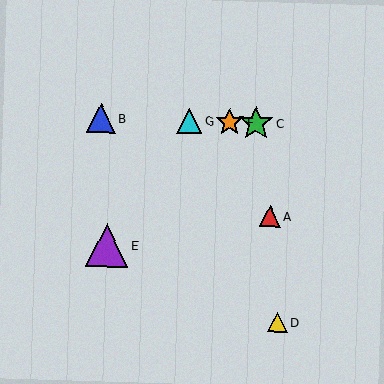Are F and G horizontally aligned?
Yes, both are at y≈122.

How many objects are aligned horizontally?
4 objects (B, C, F, G) are aligned horizontally.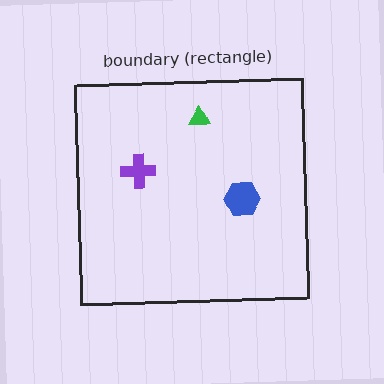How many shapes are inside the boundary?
3 inside, 0 outside.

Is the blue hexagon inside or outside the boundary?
Inside.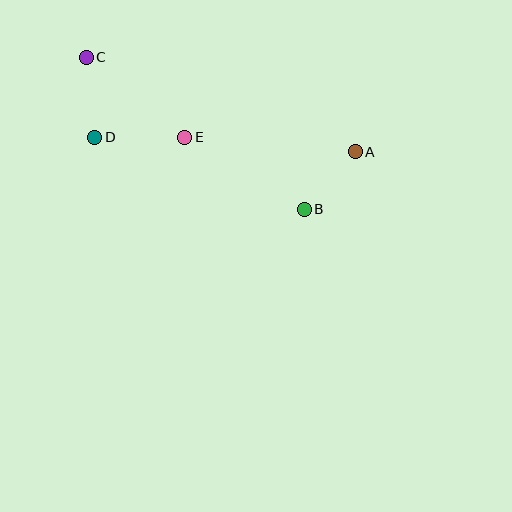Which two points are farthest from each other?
Points A and C are farthest from each other.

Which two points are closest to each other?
Points A and B are closest to each other.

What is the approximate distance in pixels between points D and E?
The distance between D and E is approximately 90 pixels.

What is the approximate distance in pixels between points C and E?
The distance between C and E is approximately 127 pixels.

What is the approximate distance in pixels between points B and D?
The distance between B and D is approximately 222 pixels.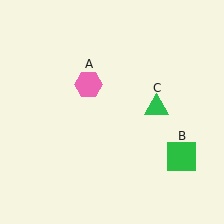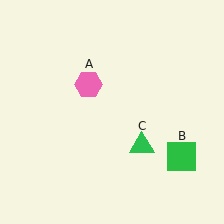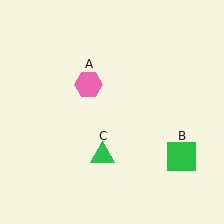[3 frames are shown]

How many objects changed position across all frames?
1 object changed position: green triangle (object C).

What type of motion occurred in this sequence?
The green triangle (object C) rotated clockwise around the center of the scene.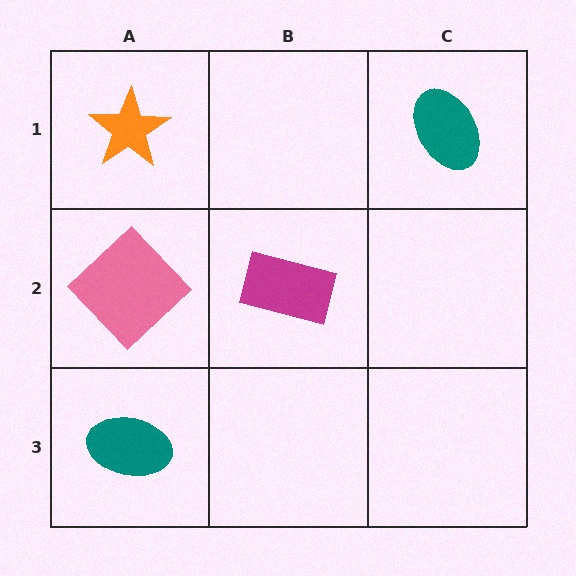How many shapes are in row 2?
2 shapes.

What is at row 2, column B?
A magenta rectangle.